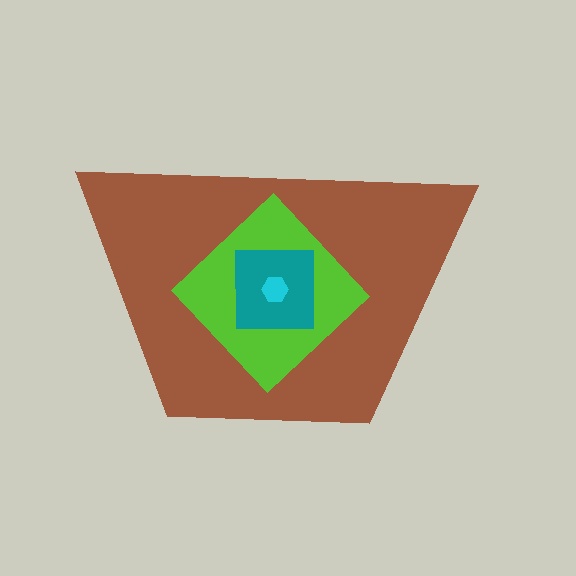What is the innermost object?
The cyan hexagon.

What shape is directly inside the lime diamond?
The teal square.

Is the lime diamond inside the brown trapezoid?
Yes.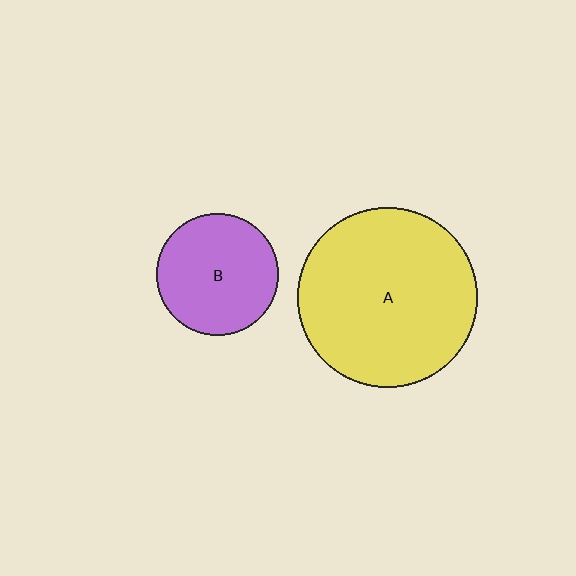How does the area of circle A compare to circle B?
Approximately 2.2 times.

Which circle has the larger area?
Circle A (yellow).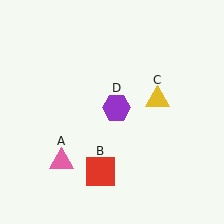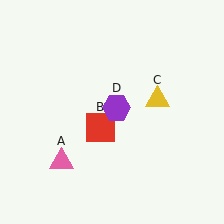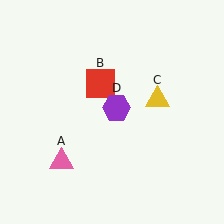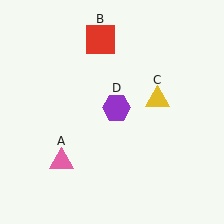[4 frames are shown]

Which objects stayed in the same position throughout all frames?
Pink triangle (object A) and yellow triangle (object C) and purple hexagon (object D) remained stationary.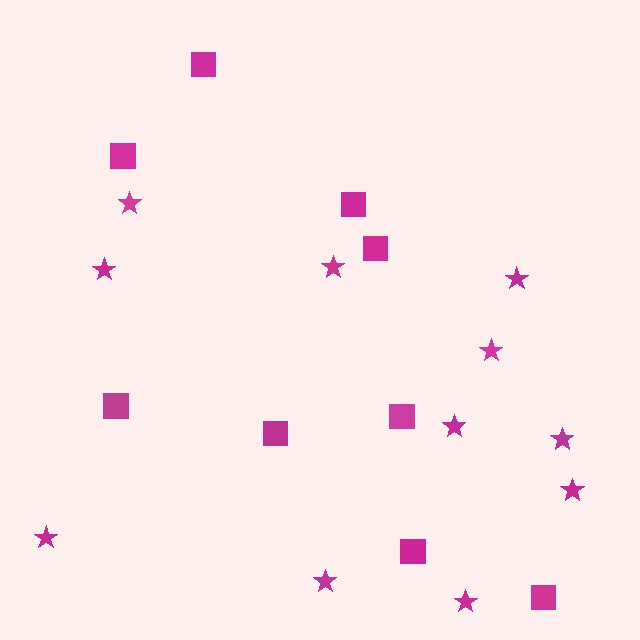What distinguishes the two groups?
There are 2 groups: one group of stars (11) and one group of squares (9).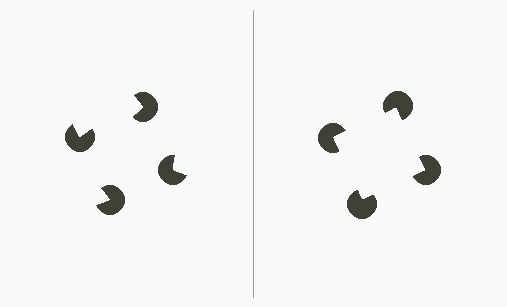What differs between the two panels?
The pac-man discs are positioned identically on both sides; only the wedge orientations differ. On the right they align to a square; on the left they are misaligned.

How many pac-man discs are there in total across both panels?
8 — 4 on each side.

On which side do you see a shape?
An illusory square appears on the right side. On the left side the wedge cuts are rotated, so no coherent shape forms.